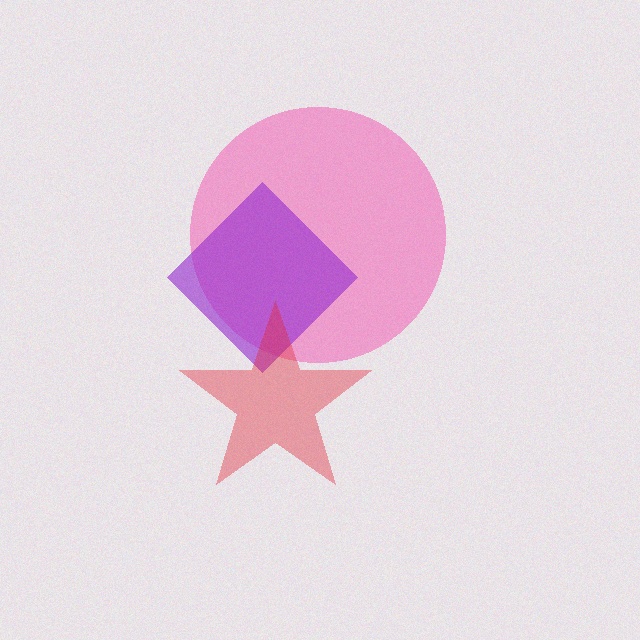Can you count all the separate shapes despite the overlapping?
Yes, there are 3 separate shapes.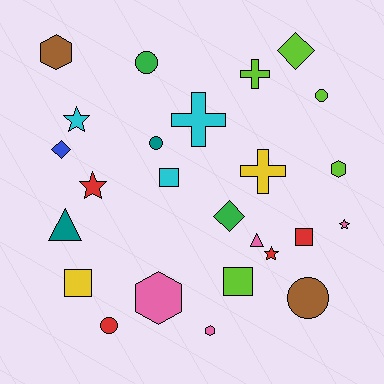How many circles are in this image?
There are 5 circles.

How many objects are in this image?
There are 25 objects.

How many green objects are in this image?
There are 2 green objects.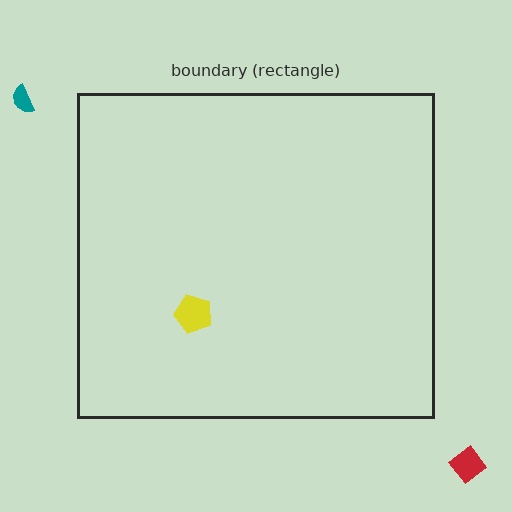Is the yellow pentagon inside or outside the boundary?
Inside.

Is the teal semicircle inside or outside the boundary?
Outside.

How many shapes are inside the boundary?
1 inside, 2 outside.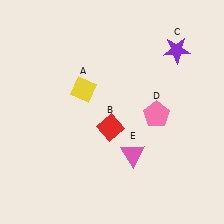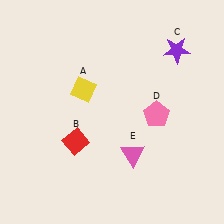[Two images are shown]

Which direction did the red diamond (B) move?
The red diamond (B) moved left.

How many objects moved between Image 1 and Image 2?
1 object moved between the two images.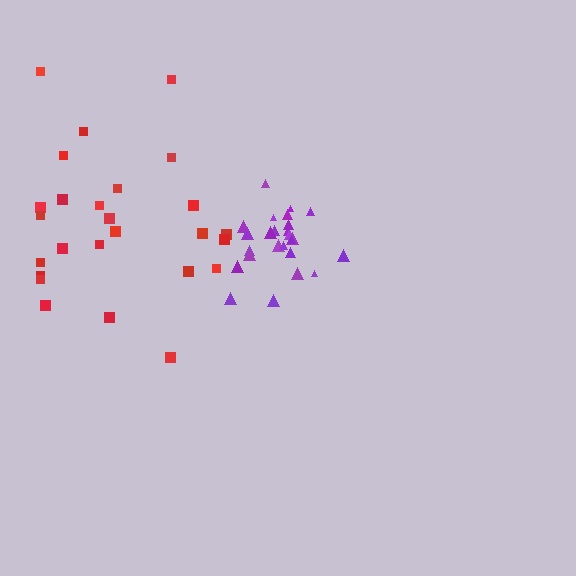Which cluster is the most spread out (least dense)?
Red.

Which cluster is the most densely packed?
Purple.